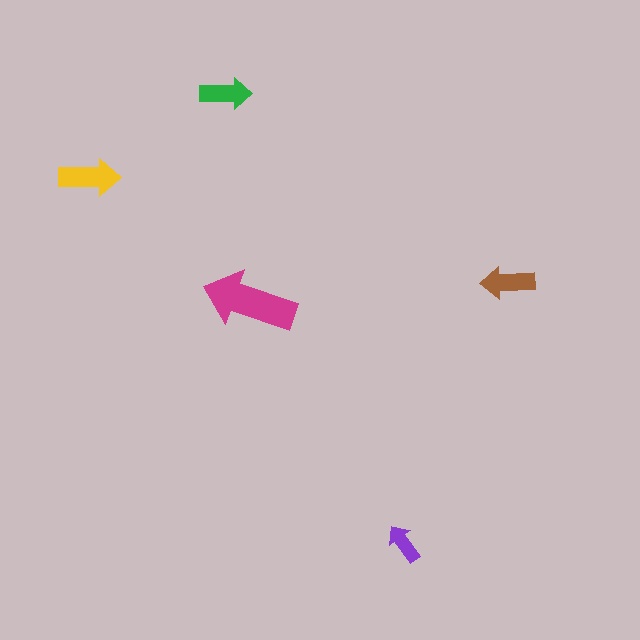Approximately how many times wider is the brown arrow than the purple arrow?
About 1.5 times wider.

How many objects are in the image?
There are 5 objects in the image.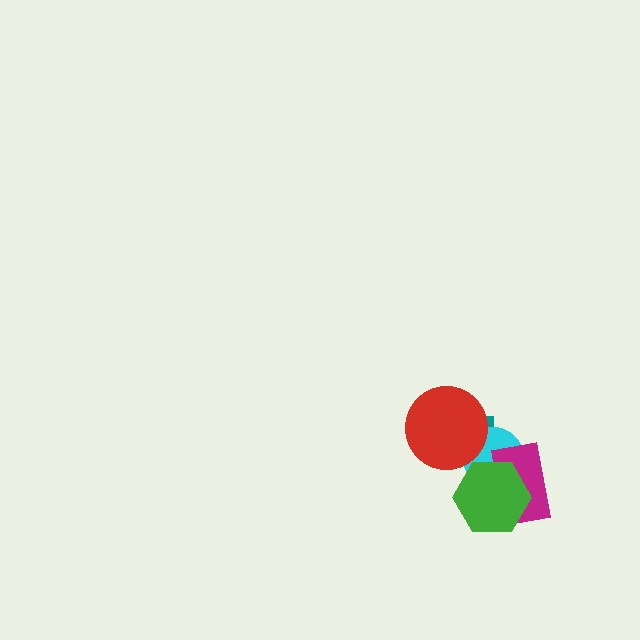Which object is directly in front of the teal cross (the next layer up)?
The cyan circle is directly in front of the teal cross.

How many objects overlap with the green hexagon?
3 objects overlap with the green hexagon.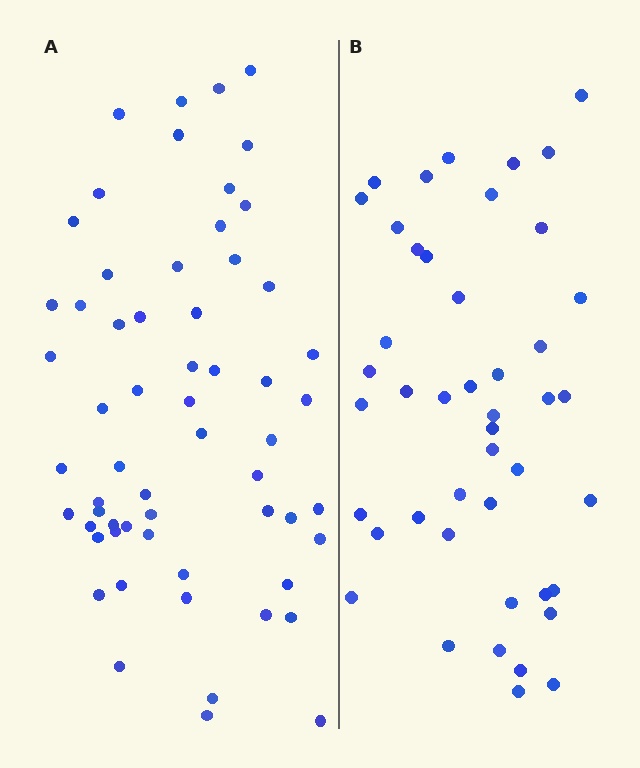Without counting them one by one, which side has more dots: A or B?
Region A (the left region) has more dots.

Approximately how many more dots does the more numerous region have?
Region A has approximately 15 more dots than region B.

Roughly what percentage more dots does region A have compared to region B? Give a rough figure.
About 35% more.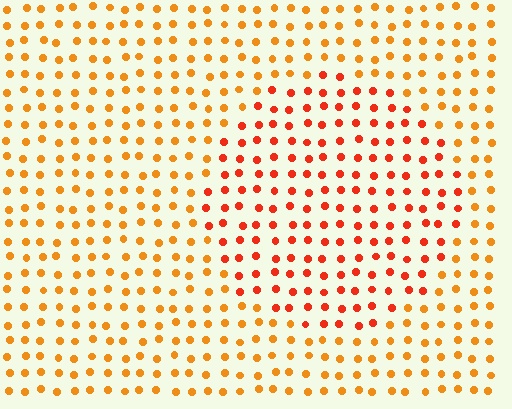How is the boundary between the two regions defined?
The boundary is defined purely by a slight shift in hue (about 27 degrees). Spacing, size, and orientation are identical on both sides.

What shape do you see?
I see a circle.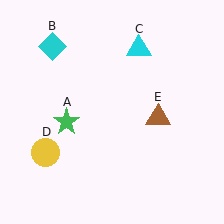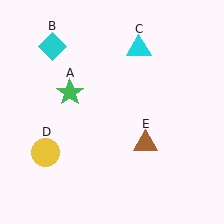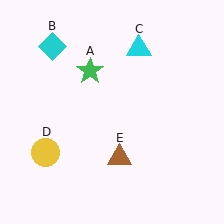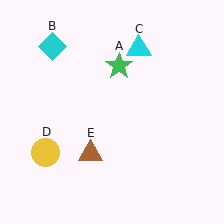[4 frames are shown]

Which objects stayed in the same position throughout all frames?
Cyan diamond (object B) and cyan triangle (object C) and yellow circle (object D) remained stationary.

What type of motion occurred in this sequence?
The green star (object A), brown triangle (object E) rotated clockwise around the center of the scene.